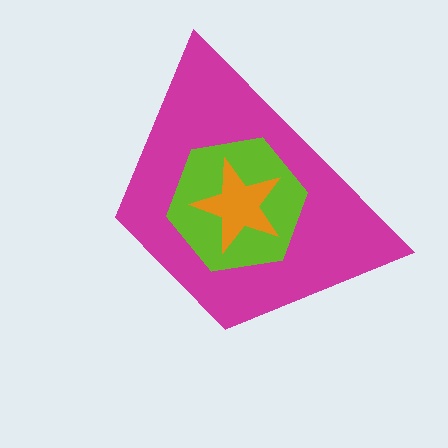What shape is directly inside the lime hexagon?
The orange star.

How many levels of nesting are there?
3.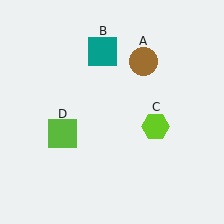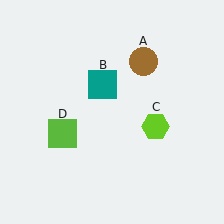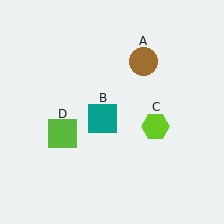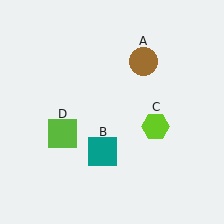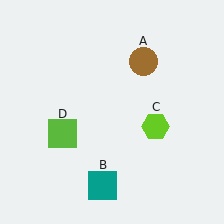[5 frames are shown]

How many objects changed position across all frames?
1 object changed position: teal square (object B).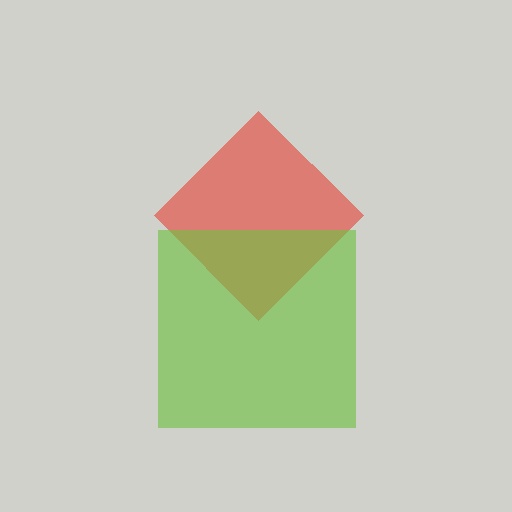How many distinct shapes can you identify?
There are 2 distinct shapes: a red diamond, a lime square.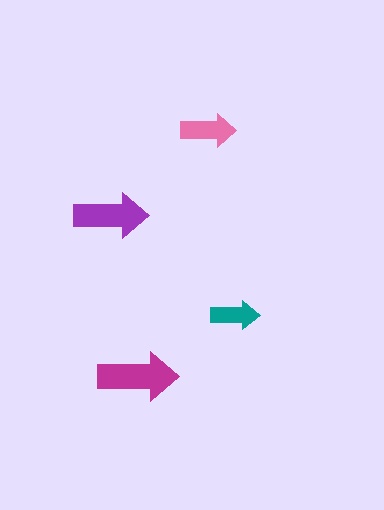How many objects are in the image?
There are 4 objects in the image.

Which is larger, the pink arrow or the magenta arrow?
The magenta one.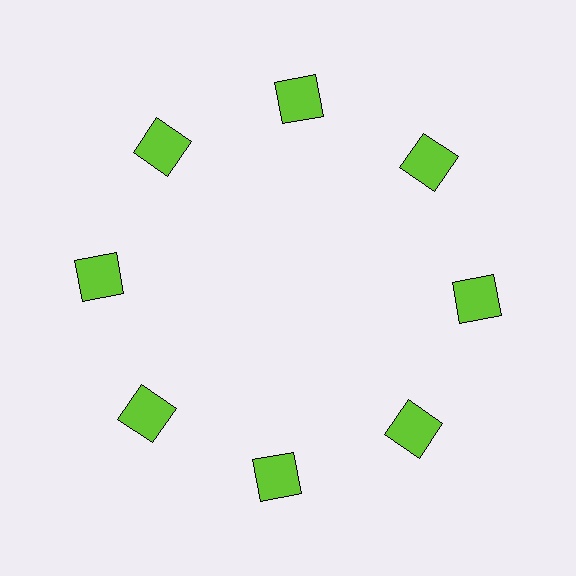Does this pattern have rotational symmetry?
Yes, this pattern has 8-fold rotational symmetry. It looks the same after rotating 45 degrees around the center.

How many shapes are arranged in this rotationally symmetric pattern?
There are 8 shapes, arranged in 8 groups of 1.